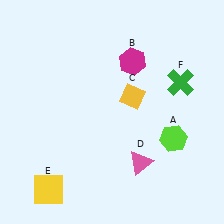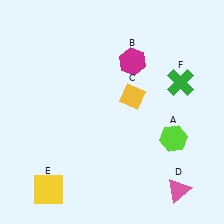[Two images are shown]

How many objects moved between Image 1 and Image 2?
1 object moved between the two images.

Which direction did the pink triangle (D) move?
The pink triangle (D) moved right.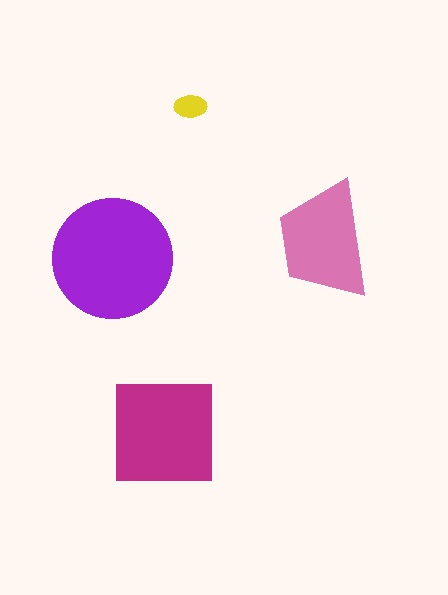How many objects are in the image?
There are 4 objects in the image.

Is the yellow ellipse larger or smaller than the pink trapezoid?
Smaller.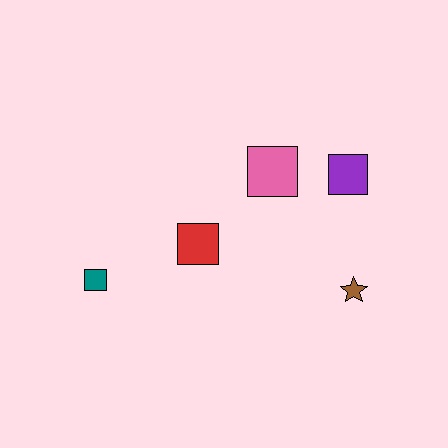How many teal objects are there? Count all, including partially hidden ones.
There is 1 teal object.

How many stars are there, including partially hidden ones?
There is 1 star.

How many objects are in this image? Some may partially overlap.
There are 5 objects.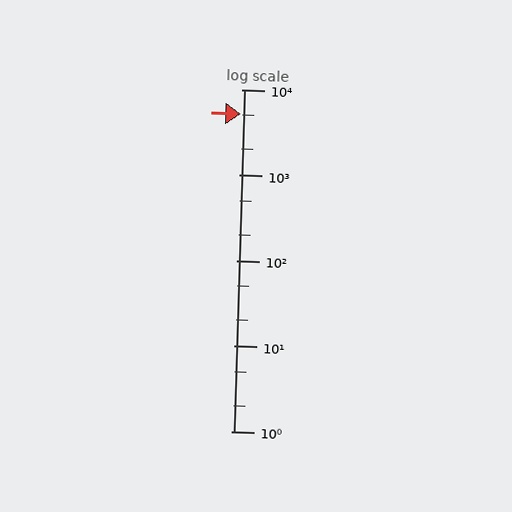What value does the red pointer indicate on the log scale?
The pointer indicates approximately 5200.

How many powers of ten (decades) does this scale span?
The scale spans 4 decades, from 1 to 10000.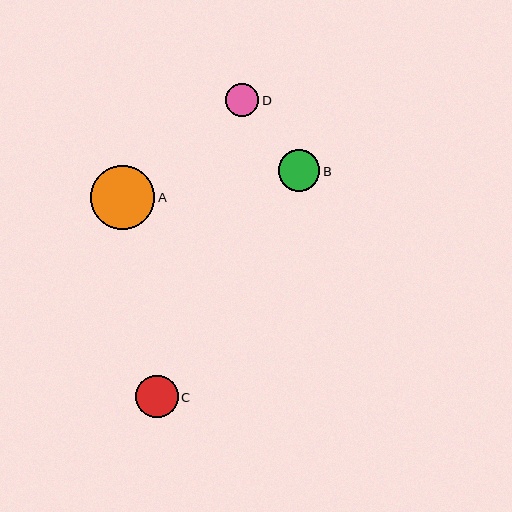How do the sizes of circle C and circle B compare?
Circle C and circle B are approximately the same size.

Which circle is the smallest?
Circle D is the smallest with a size of approximately 33 pixels.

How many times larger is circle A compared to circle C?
Circle A is approximately 1.5 times the size of circle C.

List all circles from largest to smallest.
From largest to smallest: A, C, B, D.